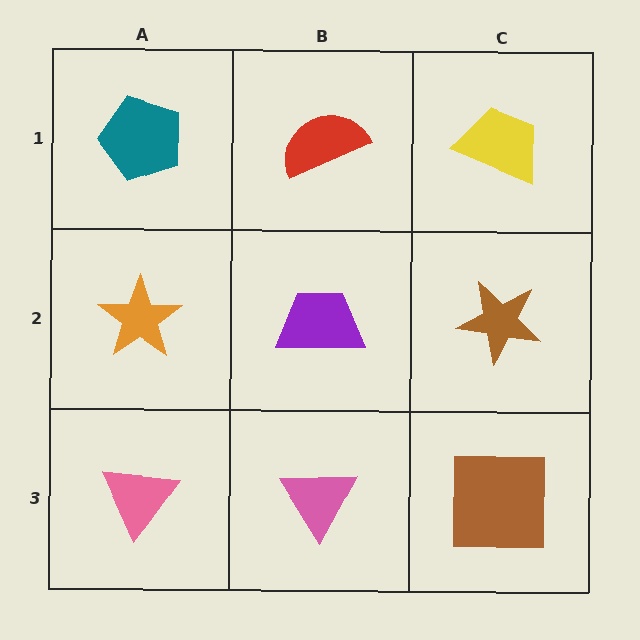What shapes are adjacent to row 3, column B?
A purple trapezoid (row 2, column B), a pink triangle (row 3, column A), a brown square (row 3, column C).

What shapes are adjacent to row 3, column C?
A brown star (row 2, column C), a pink triangle (row 3, column B).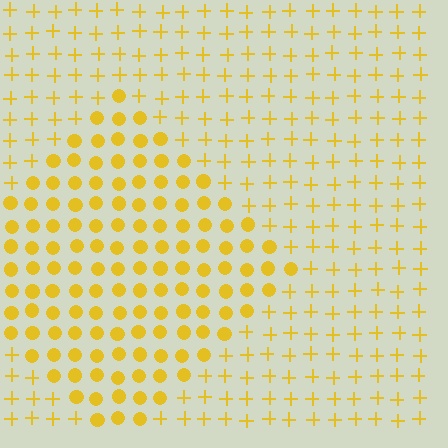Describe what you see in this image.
The image is filled with small yellow elements arranged in a uniform grid. A diamond-shaped region contains circles, while the surrounding area contains plus signs. The boundary is defined purely by the change in element shape.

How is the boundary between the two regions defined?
The boundary is defined by a change in element shape: circles inside vs. plus signs outside. All elements share the same color and spacing.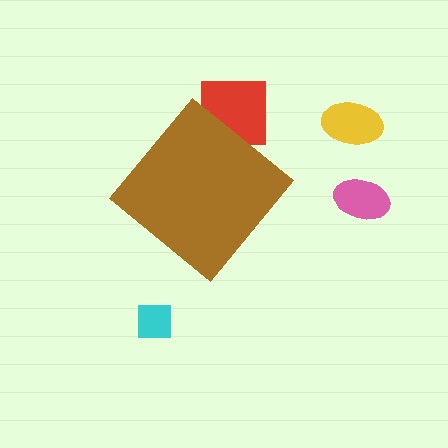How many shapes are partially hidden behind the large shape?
1 shape is partially hidden.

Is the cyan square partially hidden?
No, the cyan square is fully visible.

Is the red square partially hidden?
Yes, the red square is partially hidden behind the brown diamond.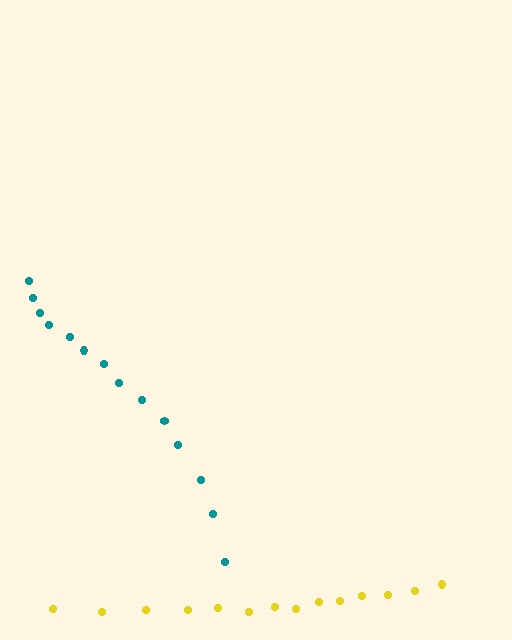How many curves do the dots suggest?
There are 2 distinct paths.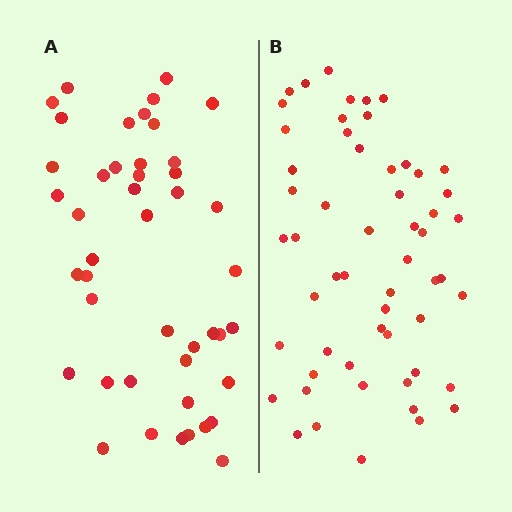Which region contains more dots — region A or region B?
Region B (the right region) has more dots.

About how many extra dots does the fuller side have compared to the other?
Region B has roughly 12 or so more dots than region A.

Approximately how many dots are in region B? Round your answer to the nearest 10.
About 60 dots. (The exact count is 56, which rounds to 60.)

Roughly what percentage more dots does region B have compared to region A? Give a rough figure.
About 25% more.